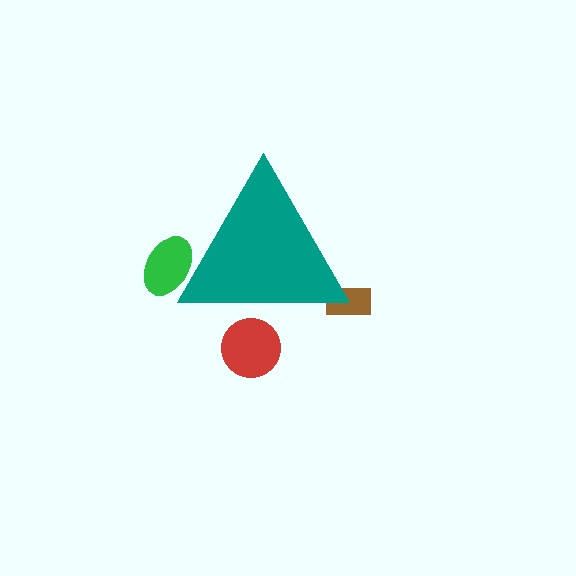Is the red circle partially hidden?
Yes, the red circle is partially hidden behind the teal triangle.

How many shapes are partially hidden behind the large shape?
3 shapes are partially hidden.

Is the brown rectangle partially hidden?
Yes, the brown rectangle is partially hidden behind the teal triangle.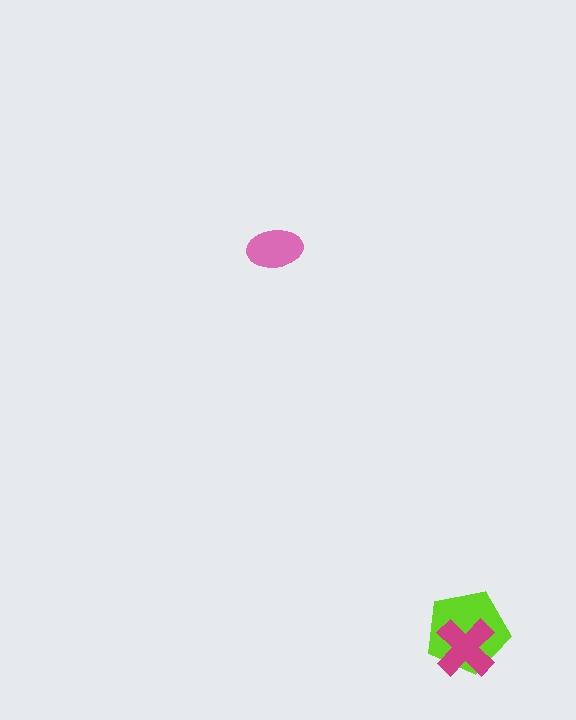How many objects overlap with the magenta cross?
1 object overlaps with the magenta cross.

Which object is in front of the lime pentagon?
The magenta cross is in front of the lime pentagon.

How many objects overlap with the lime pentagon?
1 object overlaps with the lime pentagon.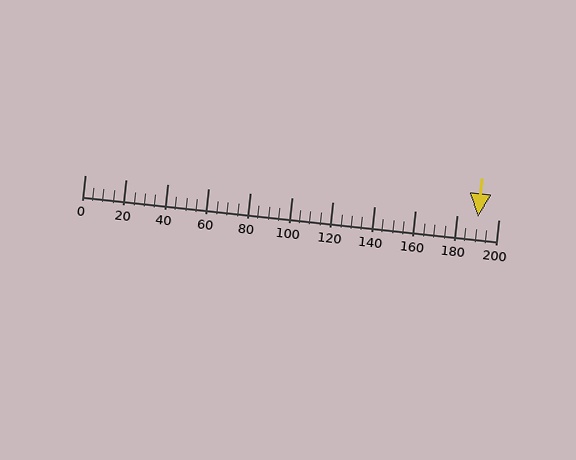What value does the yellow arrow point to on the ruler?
The yellow arrow points to approximately 190.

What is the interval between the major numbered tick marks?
The major tick marks are spaced 20 units apart.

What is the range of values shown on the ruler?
The ruler shows values from 0 to 200.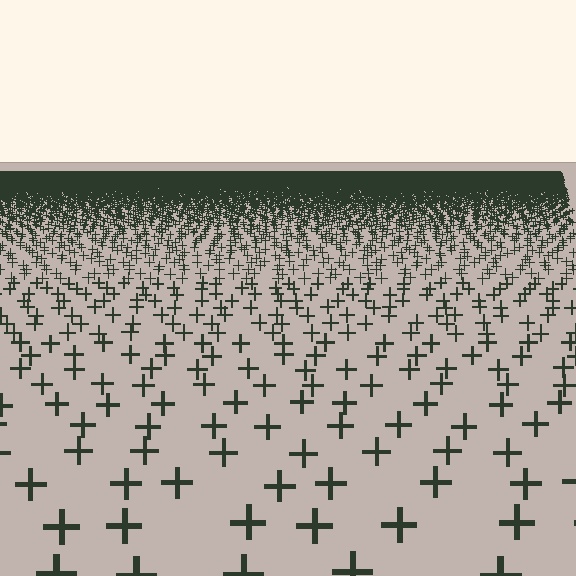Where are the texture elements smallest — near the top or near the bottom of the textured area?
Near the top.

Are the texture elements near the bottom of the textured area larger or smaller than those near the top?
Larger. Near the bottom, elements are closer to the viewer and appear at a bigger on-screen size.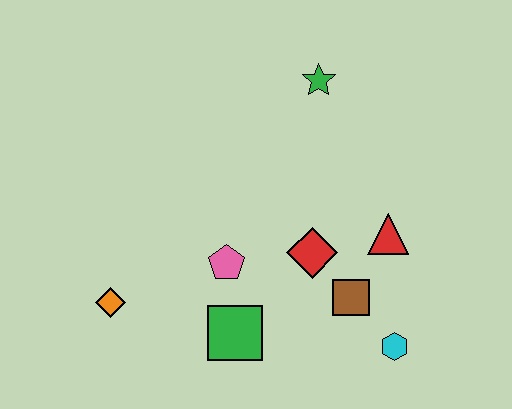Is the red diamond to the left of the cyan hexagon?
Yes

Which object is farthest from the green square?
The green star is farthest from the green square.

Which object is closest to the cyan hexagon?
The brown square is closest to the cyan hexagon.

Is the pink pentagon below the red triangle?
Yes